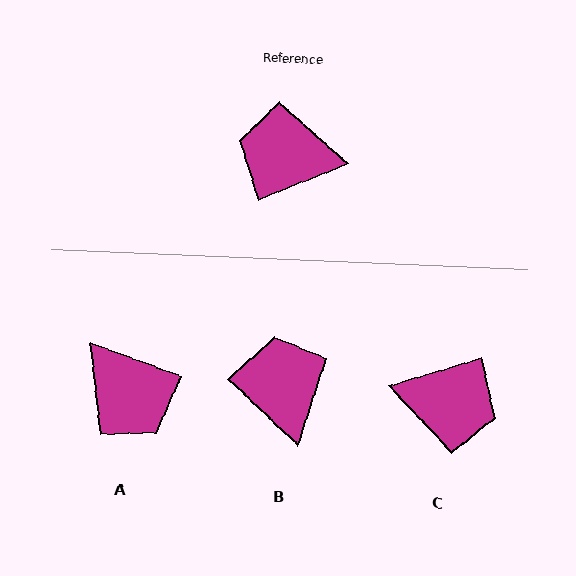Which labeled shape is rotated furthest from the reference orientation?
C, about 175 degrees away.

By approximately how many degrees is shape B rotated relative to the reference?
Approximately 66 degrees clockwise.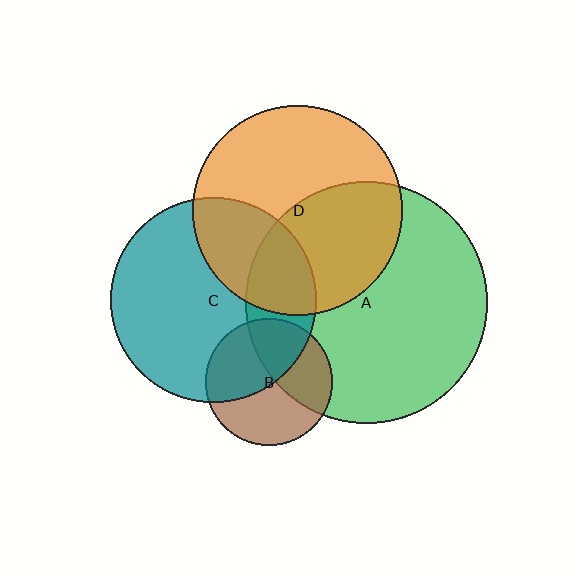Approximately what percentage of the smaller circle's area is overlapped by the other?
Approximately 45%.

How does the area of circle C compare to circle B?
Approximately 2.6 times.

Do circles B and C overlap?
Yes.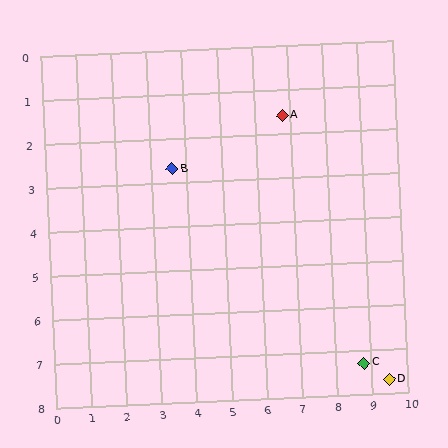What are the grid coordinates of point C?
Point C is at approximately (8.8, 7.3).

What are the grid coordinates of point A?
Point A is at approximately (6.8, 1.6).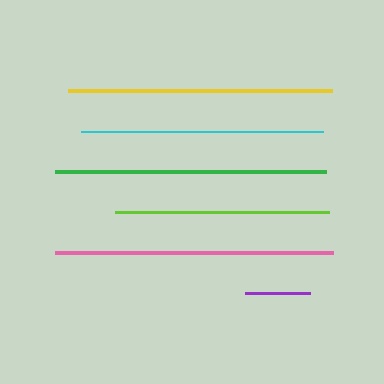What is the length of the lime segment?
The lime segment is approximately 214 pixels long.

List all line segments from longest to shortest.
From longest to shortest: pink, green, yellow, cyan, lime, purple.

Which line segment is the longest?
The pink line is the longest at approximately 278 pixels.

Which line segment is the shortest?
The purple line is the shortest at approximately 65 pixels.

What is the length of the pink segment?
The pink segment is approximately 278 pixels long.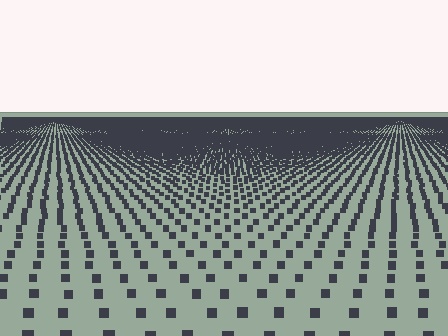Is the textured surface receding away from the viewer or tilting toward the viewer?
The surface is receding away from the viewer. Texture elements get smaller and denser toward the top.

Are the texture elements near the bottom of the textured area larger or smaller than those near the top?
Larger. Near the bottom, elements are closer to the viewer and appear at a bigger on-screen size.